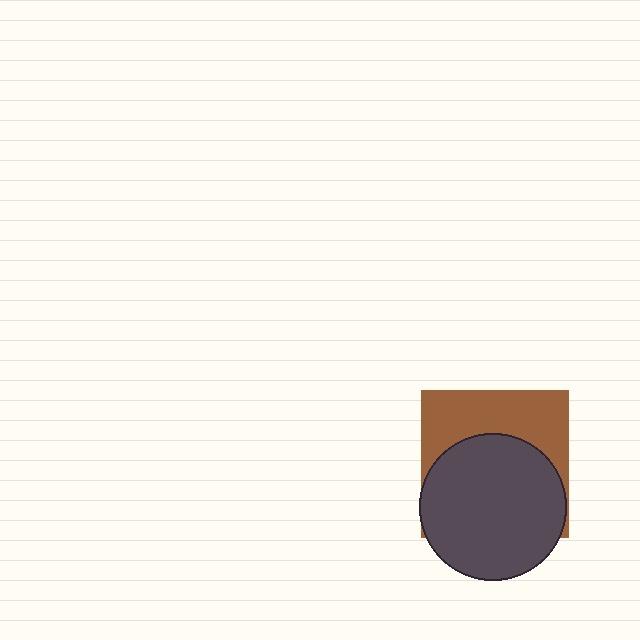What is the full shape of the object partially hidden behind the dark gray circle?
The partially hidden object is a brown square.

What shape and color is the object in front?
The object in front is a dark gray circle.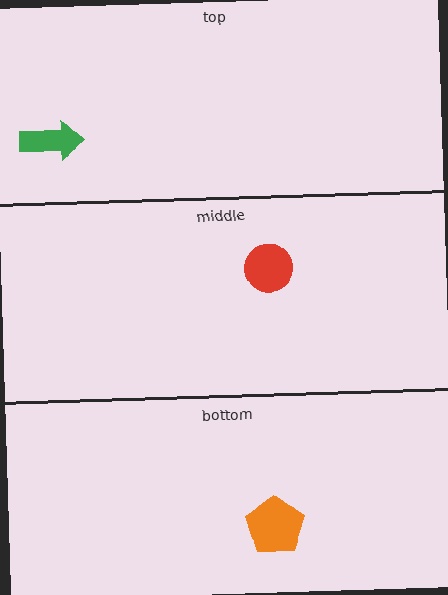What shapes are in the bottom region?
The orange pentagon.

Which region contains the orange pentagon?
The bottom region.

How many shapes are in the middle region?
1.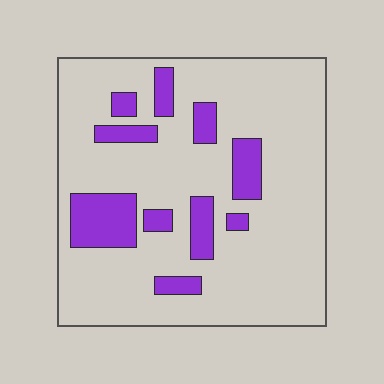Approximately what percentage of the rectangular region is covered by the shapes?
Approximately 20%.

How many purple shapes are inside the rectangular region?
10.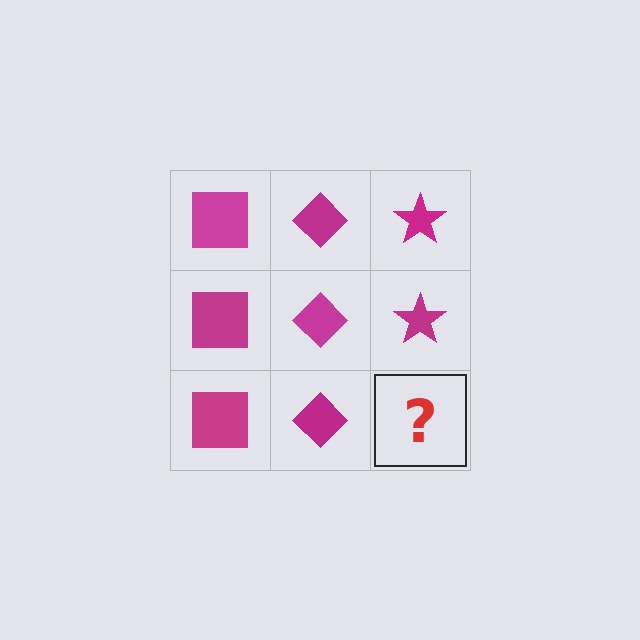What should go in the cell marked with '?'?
The missing cell should contain a magenta star.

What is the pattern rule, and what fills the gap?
The rule is that each column has a consistent shape. The gap should be filled with a magenta star.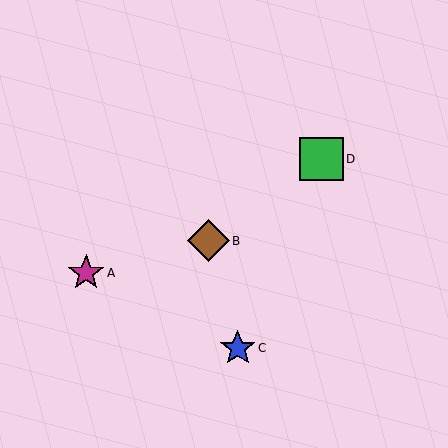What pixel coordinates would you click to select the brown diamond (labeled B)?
Click at (208, 241) to select the brown diamond B.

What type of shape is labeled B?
Shape B is a brown diamond.